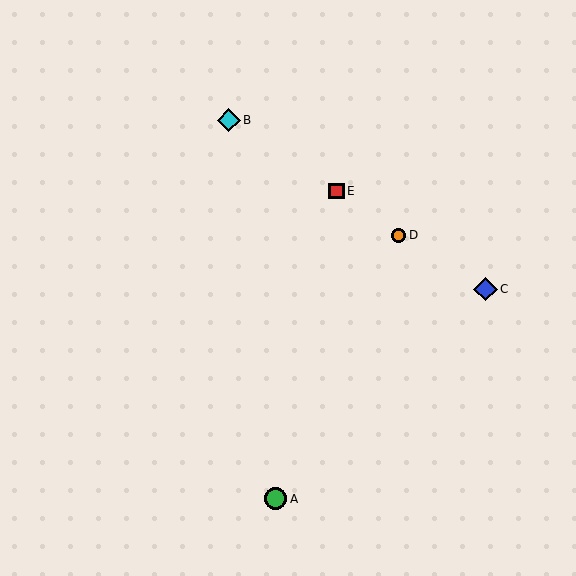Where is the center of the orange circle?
The center of the orange circle is at (399, 235).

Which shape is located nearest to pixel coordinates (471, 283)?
The blue diamond (labeled C) at (485, 289) is nearest to that location.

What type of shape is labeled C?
Shape C is a blue diamond.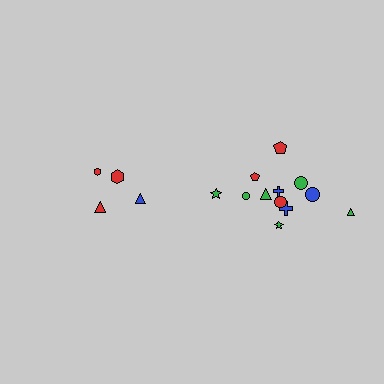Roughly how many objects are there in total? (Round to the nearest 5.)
Roughly 15 objects in total.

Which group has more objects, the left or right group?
The right group.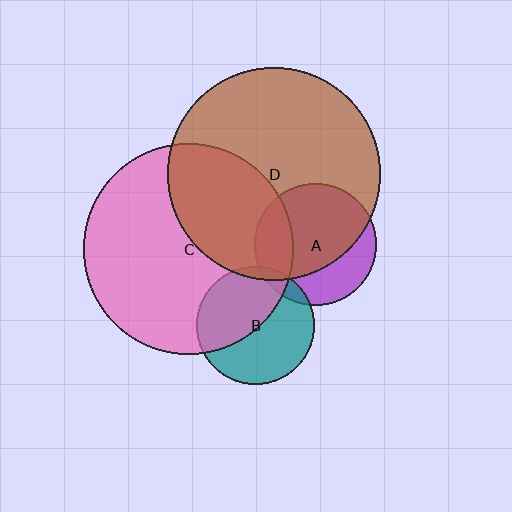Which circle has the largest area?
Circle D (brown).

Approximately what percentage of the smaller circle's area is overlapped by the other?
Approximately 35%.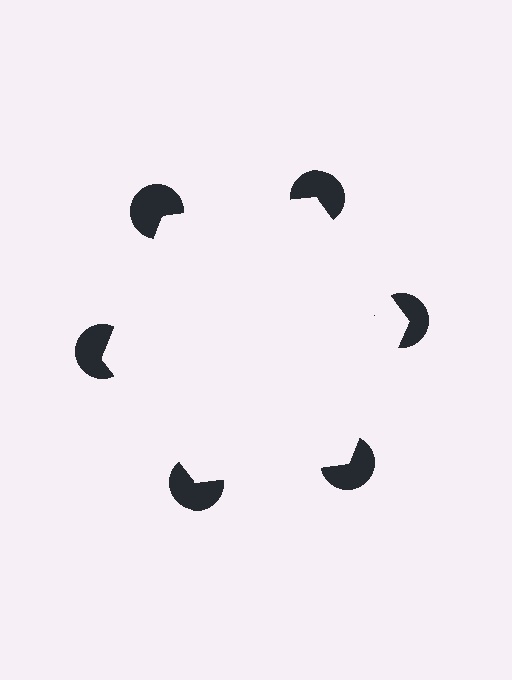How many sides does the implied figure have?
6 sides.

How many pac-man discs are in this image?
There are 6 — one at each vertex of the illusory hexagon.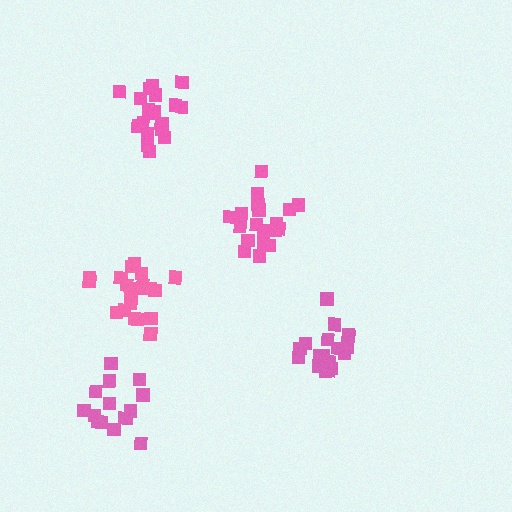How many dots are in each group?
Group 1: 19 dots, Group 2: 21 dots, Group 3: 21 dots, Group 4: 15 dots, Group 5: 19 dots (95 total).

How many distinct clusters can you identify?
There are 5 distinct clusters.